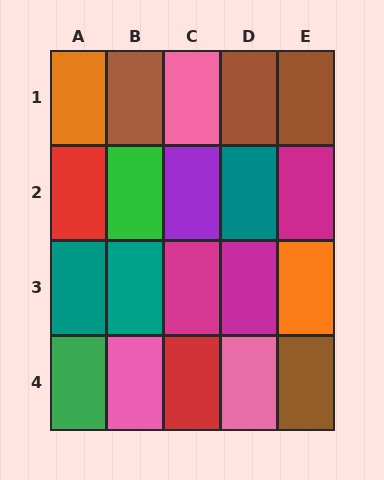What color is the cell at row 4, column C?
Red.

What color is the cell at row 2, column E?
Magenta.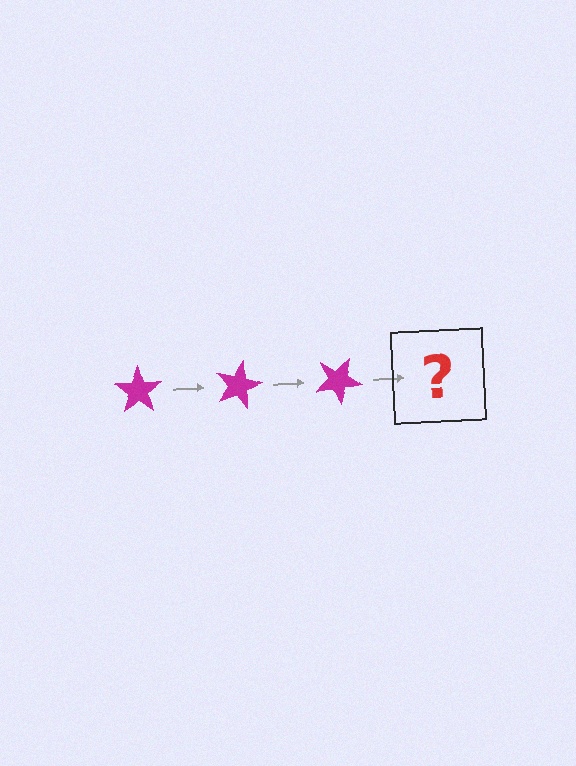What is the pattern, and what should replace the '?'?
The pattern is that the star rotates 15 degrees each step. The '?' should be a magenta star rotated 45 degrees.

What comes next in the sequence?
The next element should be a magenta star rotated 45 degrees.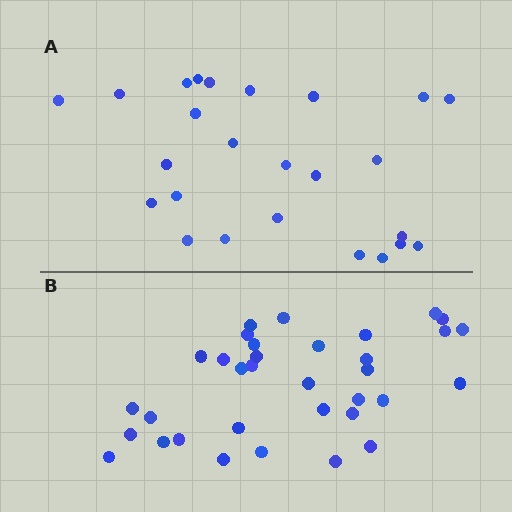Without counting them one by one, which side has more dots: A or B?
Region B (the bottom region) has more dots.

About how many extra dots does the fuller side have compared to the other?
Region B has roughly 8 or so more dots than region A.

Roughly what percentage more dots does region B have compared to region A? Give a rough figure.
About 35% more.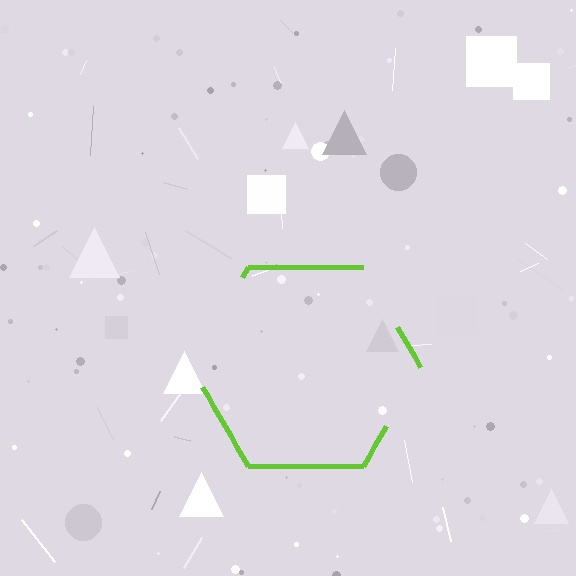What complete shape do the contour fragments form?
The contour fragments form a hexagon.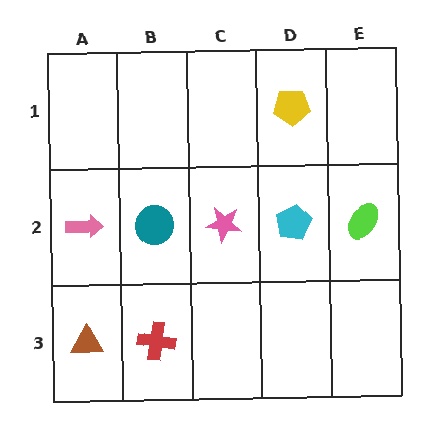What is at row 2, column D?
A cyan pentagon.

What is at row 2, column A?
A pink arrow.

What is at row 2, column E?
A lime ellipse.